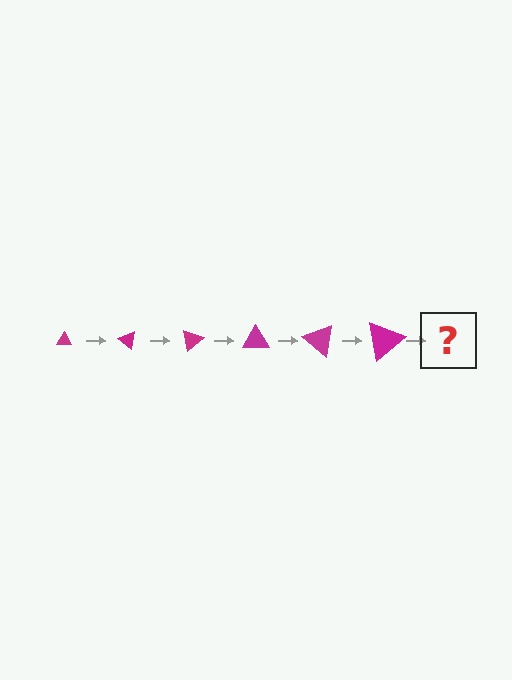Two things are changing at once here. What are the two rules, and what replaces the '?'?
The two rules are that the triangle grows larger each step and it rotates 40 degrees each step. The '?' should be a triangle, larger than the previous one and rotated 240 degrees from the start.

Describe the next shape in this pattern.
It should be a triangle, larger than the previous one and rotated 240 degrees from the start.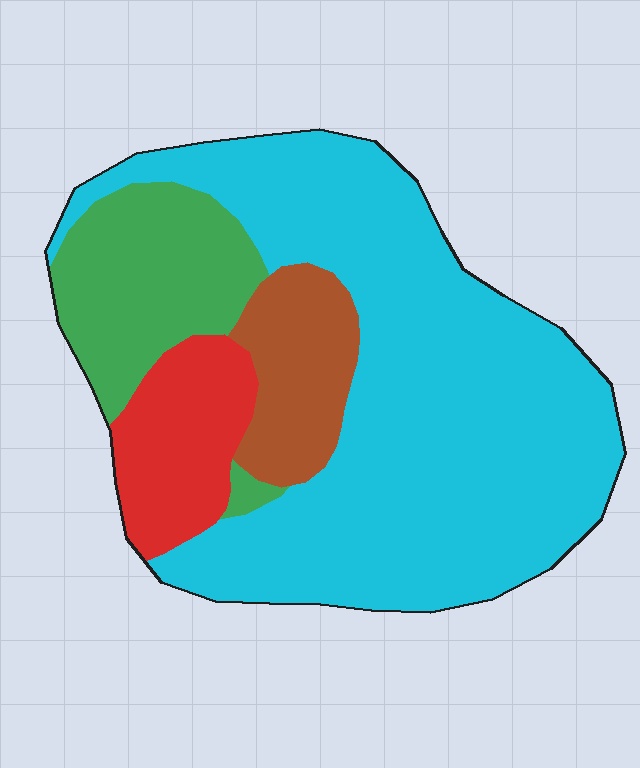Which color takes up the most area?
Cyan, at roughly 60%.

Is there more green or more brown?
Green.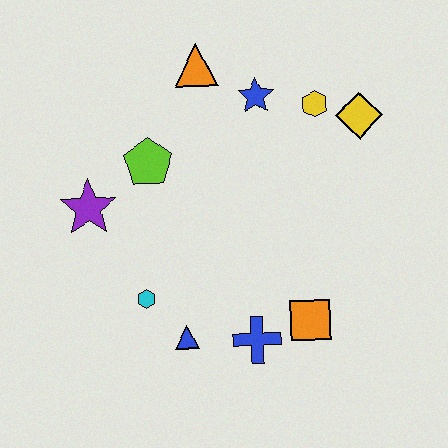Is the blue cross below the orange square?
Yes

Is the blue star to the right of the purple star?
Yes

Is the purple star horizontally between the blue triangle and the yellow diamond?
No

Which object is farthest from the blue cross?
The orange triangle is farthest from the blue cross.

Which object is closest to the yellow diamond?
The yellow hexagon is closest to the yellow diamond.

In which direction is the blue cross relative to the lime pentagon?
The blue cross is below the lime pentagon.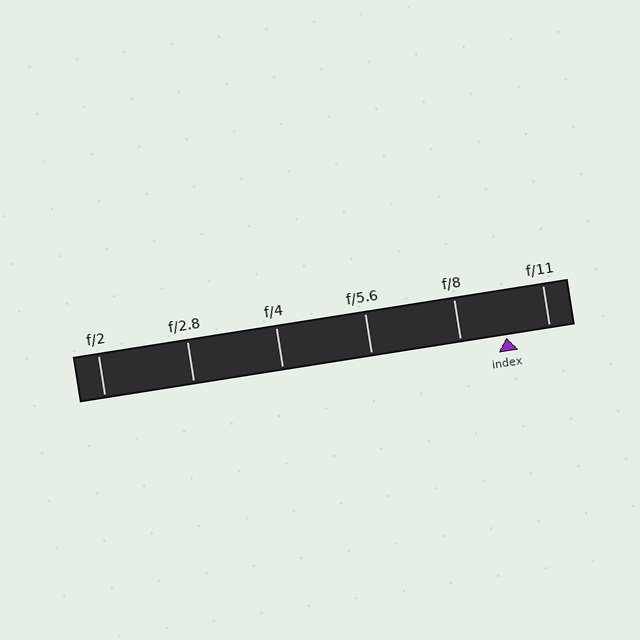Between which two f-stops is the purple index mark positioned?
The index mark is between f/8 and f/11.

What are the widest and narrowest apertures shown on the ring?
The widest aperture shown is f/2 and the narrowest is f/11.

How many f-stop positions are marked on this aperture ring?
There are 6 f-stop positions marked.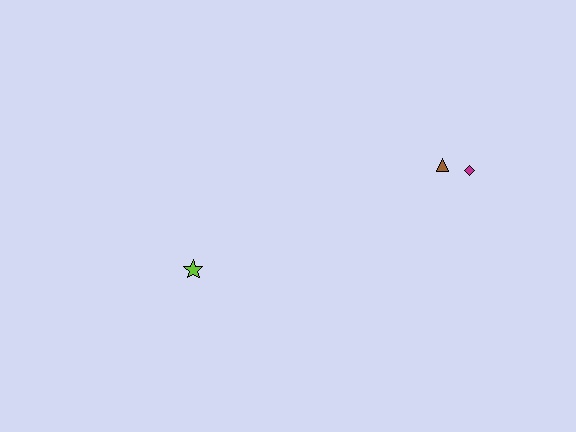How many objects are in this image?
There are 3 objects.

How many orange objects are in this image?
There are no orange objects.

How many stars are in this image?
There is 1 star.